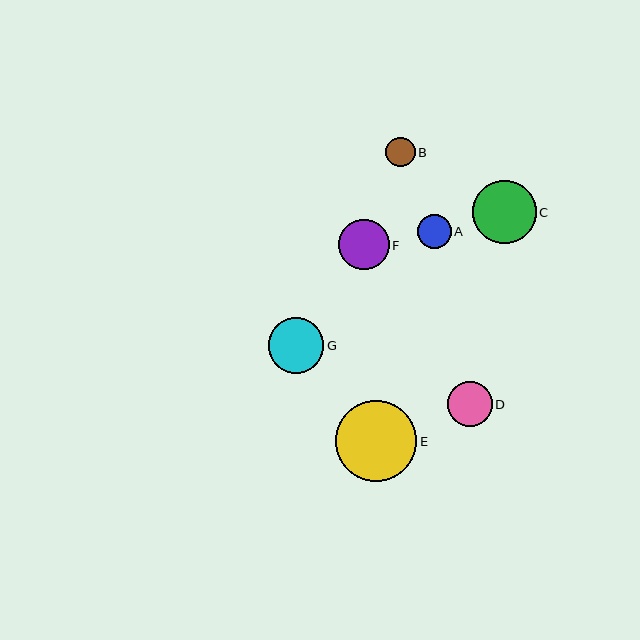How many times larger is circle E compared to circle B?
Circle E is approximately 2.7 times the size of circle B.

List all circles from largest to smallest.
From largest to smallest: E, C, G, F, D, A, B.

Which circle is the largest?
Circle E is the largest with a size of approximately 81 pixels.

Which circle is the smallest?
Circle B is the smallest with a size of approximately 30 pixels.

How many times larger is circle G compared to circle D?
Circle G is approximately 1.2 times the size of circle D.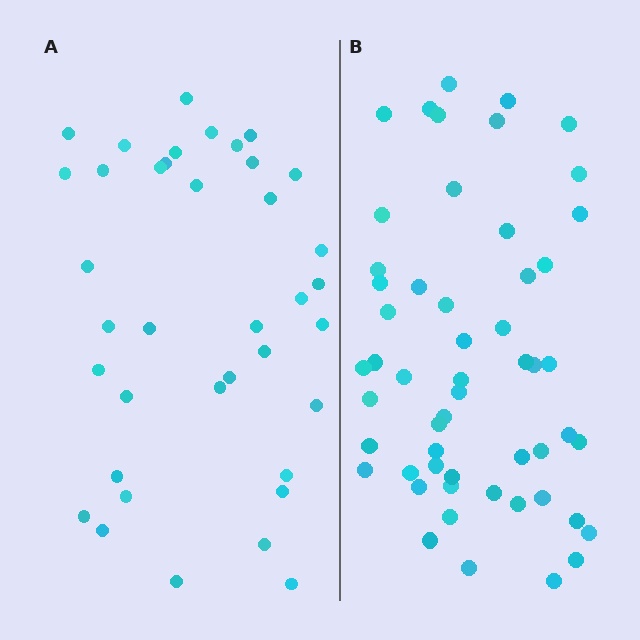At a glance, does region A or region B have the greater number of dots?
Region B (the right region) has more dots.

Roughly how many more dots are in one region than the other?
Region B has approximately 15 more dots than region A.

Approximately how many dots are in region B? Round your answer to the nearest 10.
About 50 dots. (The exact count is 54, which rounds to 50.)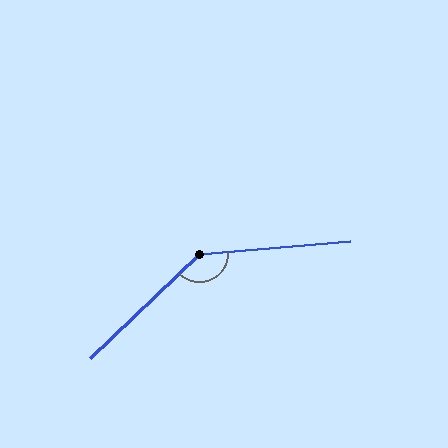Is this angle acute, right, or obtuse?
It is obtuse.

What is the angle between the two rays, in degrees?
Approximately 141 degrees.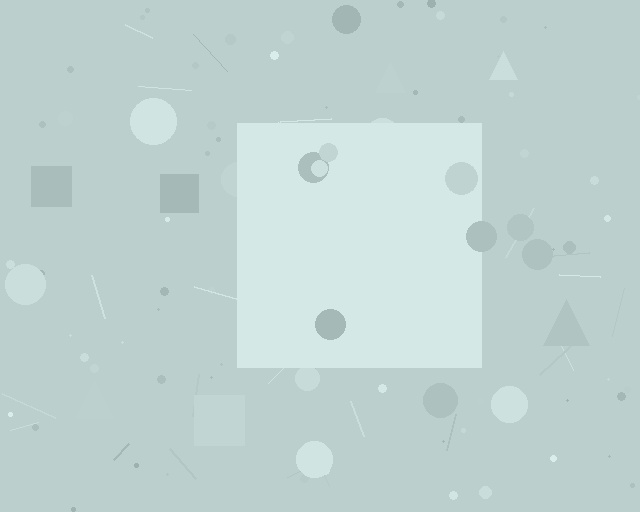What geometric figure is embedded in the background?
A square is embedded in the background.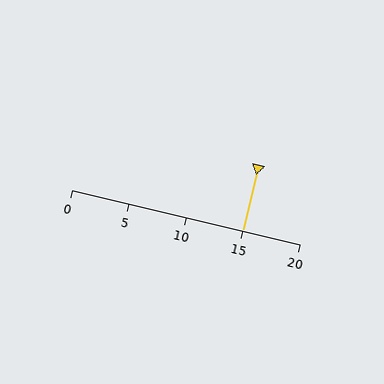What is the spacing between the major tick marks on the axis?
The major ticks are spaced 5 apart.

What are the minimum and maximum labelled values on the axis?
The axis runs from 0 to 20.